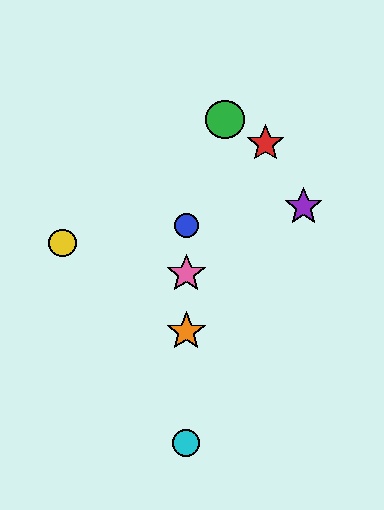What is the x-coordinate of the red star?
The red star is at x≈266.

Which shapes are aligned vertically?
The blue circle, the orange star, the cyan circle, the pink star are aligned vertically.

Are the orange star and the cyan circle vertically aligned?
Yes, both are at x≈186.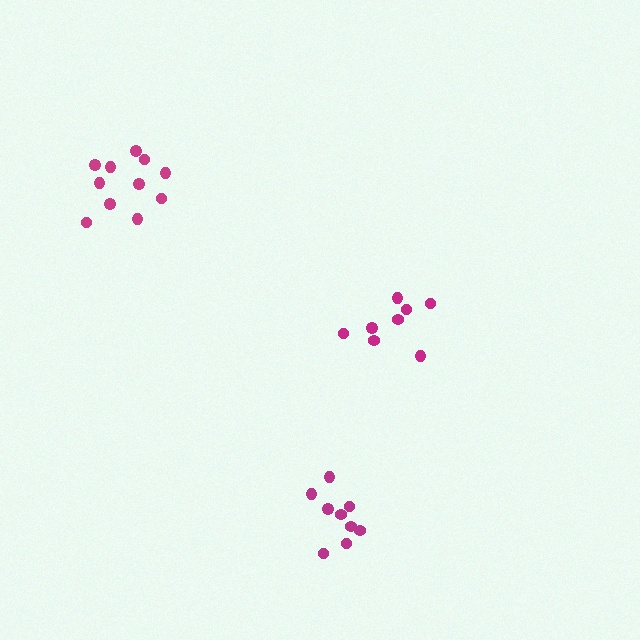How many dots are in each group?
Group 1: 8 dots, Group 2: 9 dots, Group 3: 11 dots (28 total).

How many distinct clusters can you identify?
There are 3 distinct clusters.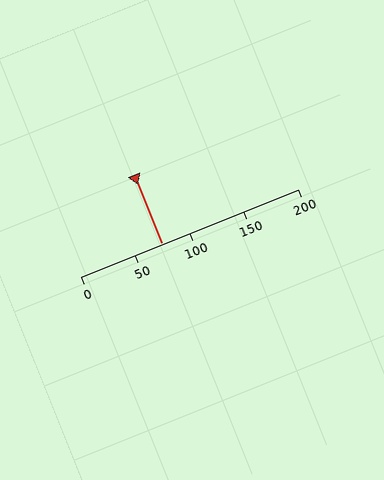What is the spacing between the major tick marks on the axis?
The major ticks are spaced 50 apart.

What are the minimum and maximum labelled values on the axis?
The axis runs from 0 to 200.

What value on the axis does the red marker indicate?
The marker indicates approximately 75.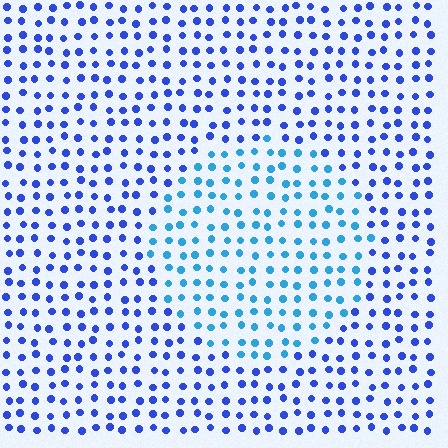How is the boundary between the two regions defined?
The boundary is defined purely by a slight shift in hue (about 32 degrees). Spacing, size, and orientation are identical on both sides.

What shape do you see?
I see a circle.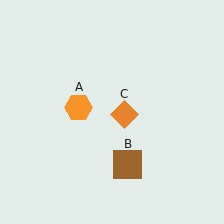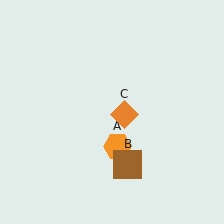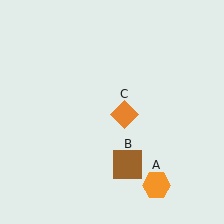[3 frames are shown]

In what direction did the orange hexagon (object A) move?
The orange hexagon (object A) moved down and to the right.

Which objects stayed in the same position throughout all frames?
Brown square (object B) and orange diamond (object C) remained stationary.